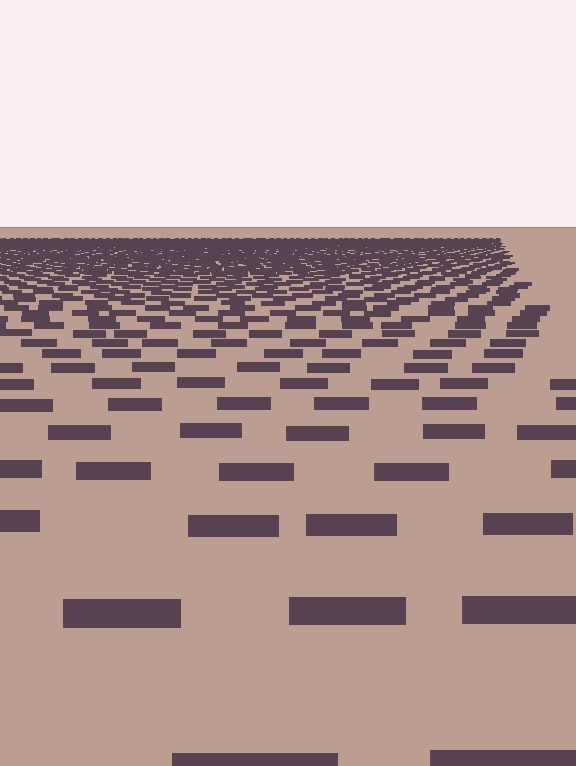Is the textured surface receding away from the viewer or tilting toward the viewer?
The surface is receding away from the viewer. Texture elements get smaller and denser toward the top.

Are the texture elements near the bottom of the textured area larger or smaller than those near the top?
Larger. Near the bottom, elements are closer to the viewer and appear at a bigger on-screen size.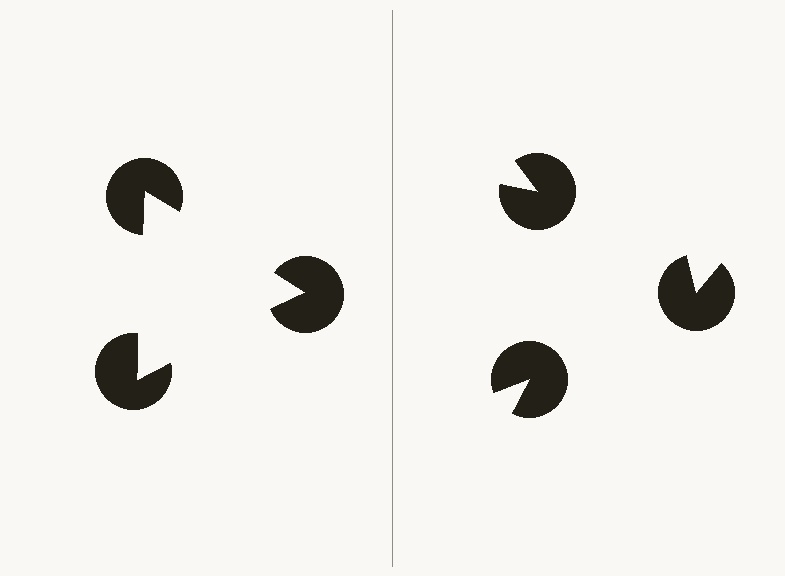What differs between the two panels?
The pac-man discs are positioned identically on both sides; only the wedge orientations differ. On the left they align to a triangle; on the right they are misaligned.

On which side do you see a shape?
An illusory triangle appears on the left side. On the right side the wedge cuts are rotated, so no coherent shape forms.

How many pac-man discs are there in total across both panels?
6 — 3 on each side.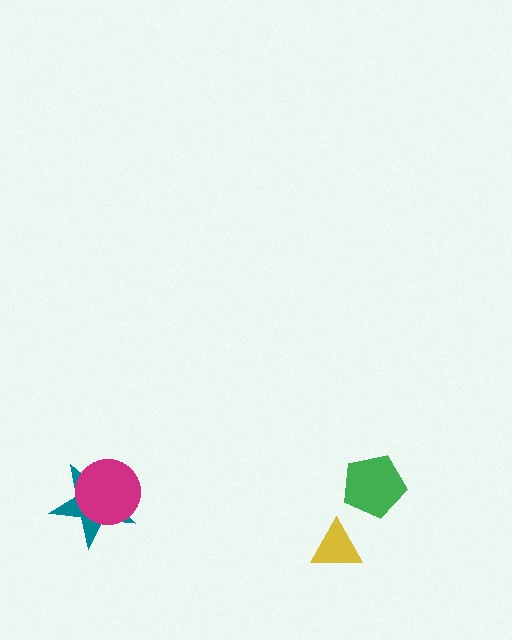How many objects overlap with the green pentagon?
0 objects overlap with the green pentagon.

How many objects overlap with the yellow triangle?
0 objects overlap with the yellow triangle.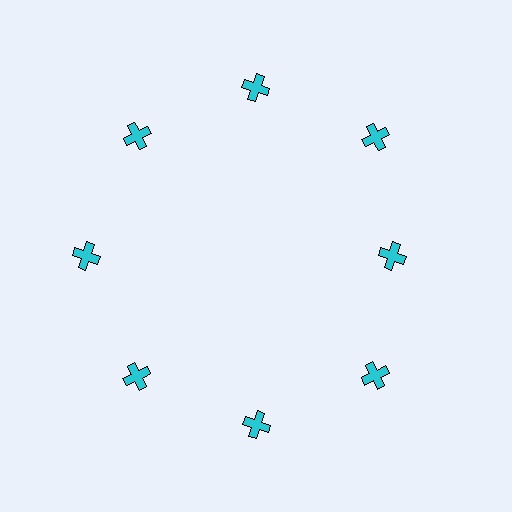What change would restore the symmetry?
The symmetry would be restored by moving it outward, back onto the ring so that all 8 crosses sit at equal angles and equal distance from the center.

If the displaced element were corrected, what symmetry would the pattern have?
It would have 8-fold rotational symmetry — the pattern would map onto itself every 45 degrees.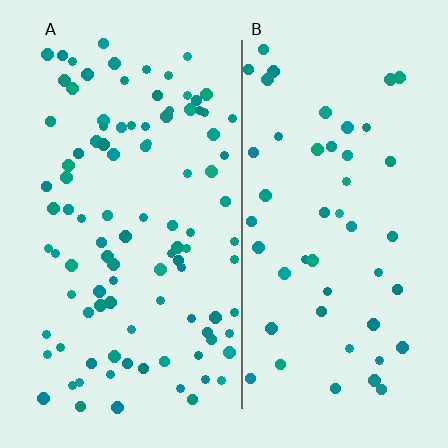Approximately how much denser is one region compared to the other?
Approximately 2.0× — region A over region B.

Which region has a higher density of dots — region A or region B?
A (the left).